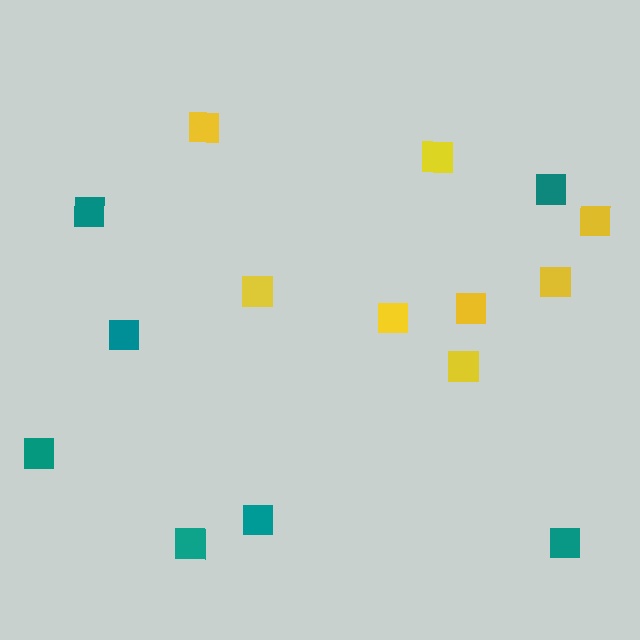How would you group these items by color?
There are 2 groups: one group of yellow squares (8) and one group of teal squares (7).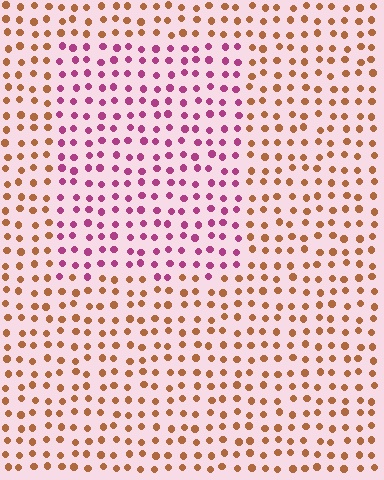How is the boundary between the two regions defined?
The boundary is defined purely by a slight shift in hue (about 62 degrees). Spacing, size, and orientation are identical on both sides.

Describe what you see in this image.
The image is filled with small brown elements in a uniform arrangement. A rectangle-shaped region is visible where the elements are tinted to a slightly different hue, forming a subtle color boundary.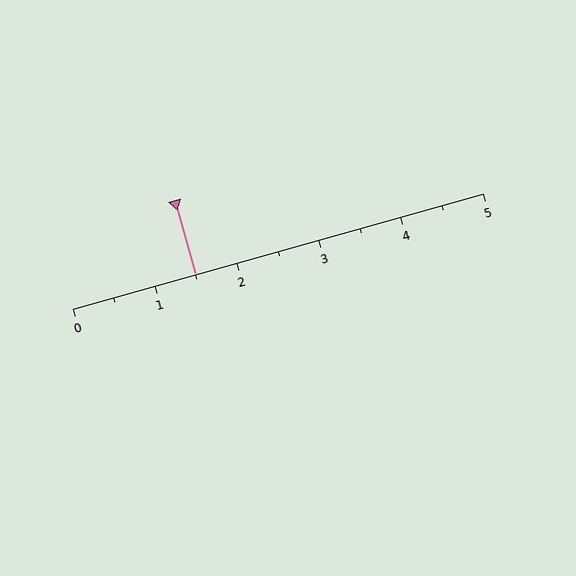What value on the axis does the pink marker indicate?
The marker indicates approximately 1.5.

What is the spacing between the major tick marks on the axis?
The major ticks are spaced 1 apart.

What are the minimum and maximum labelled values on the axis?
The axis runs from 0 to 5.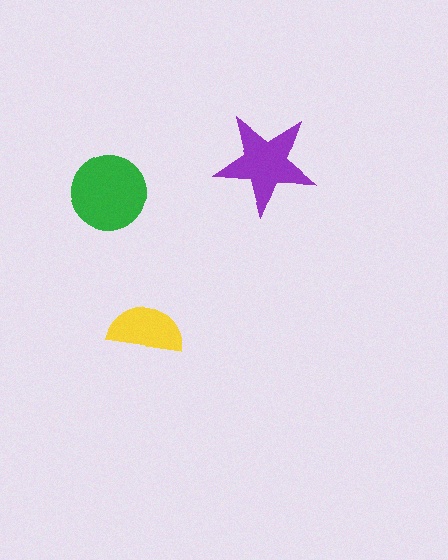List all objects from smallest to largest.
The yellow semicircle, the purple star, the green circle.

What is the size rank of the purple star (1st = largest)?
2nd.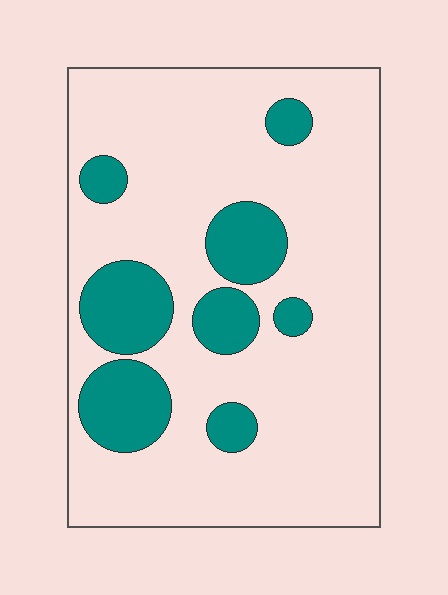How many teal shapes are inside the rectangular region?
8.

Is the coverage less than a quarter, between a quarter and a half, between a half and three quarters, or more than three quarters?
Less than a quarter.